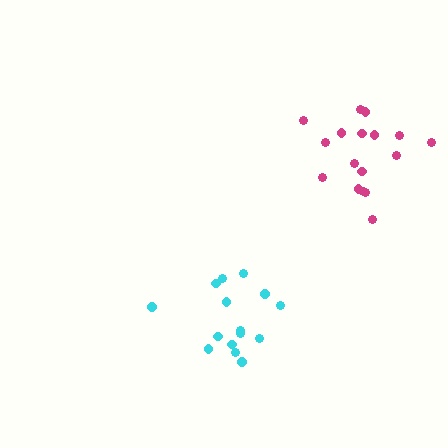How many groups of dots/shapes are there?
There are 2 groups.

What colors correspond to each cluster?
The clusters are colored: cyan, magenta.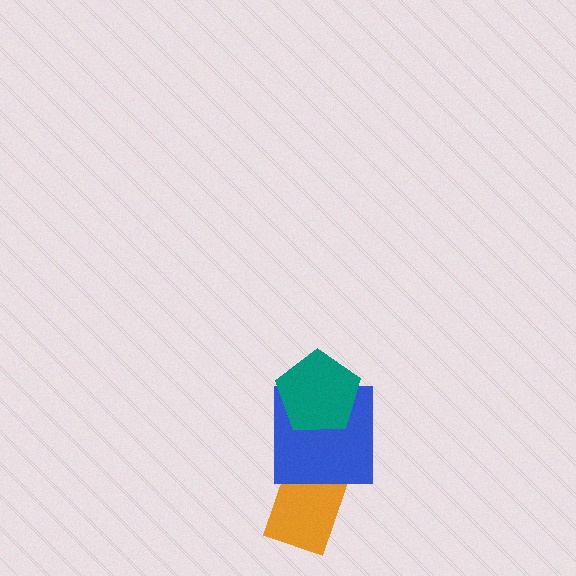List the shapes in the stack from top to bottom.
From top to bottom: the teal pentagon, the blue square, the orange rectangle.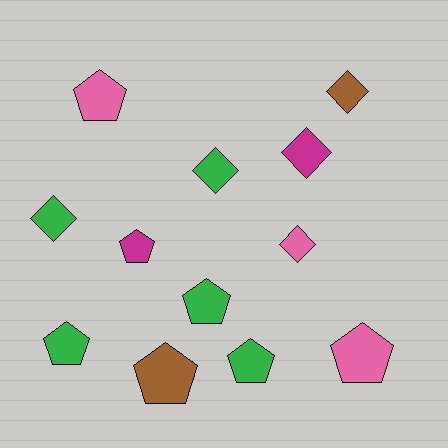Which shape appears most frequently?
Pentagon, with 7 objects.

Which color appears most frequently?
Green, with 5 objects.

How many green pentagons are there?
There are 3 green pentagons.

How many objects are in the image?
There are 12 objects.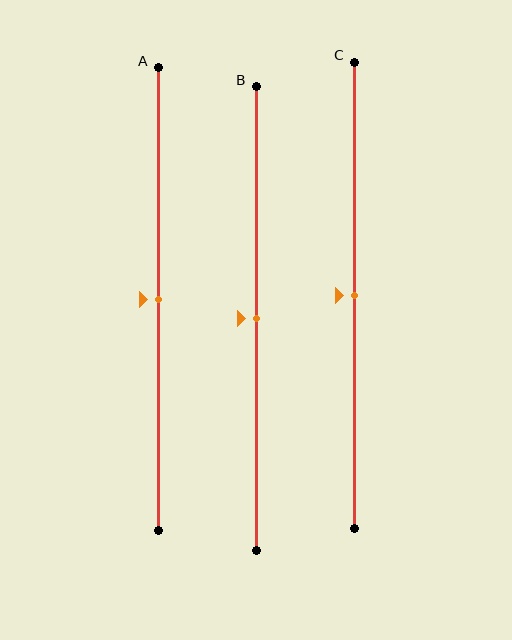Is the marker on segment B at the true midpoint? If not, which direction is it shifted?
Yes, the marker on segment B is at the true midpoint.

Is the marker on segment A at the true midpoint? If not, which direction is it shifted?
Yes, the marker on segment A is at the true midpoint.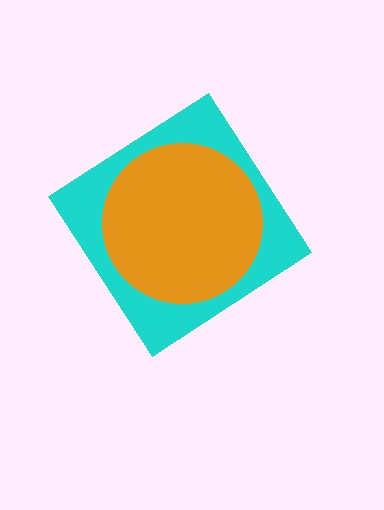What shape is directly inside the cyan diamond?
The orange circle.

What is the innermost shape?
The orange circle.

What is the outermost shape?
The cyan diamond.